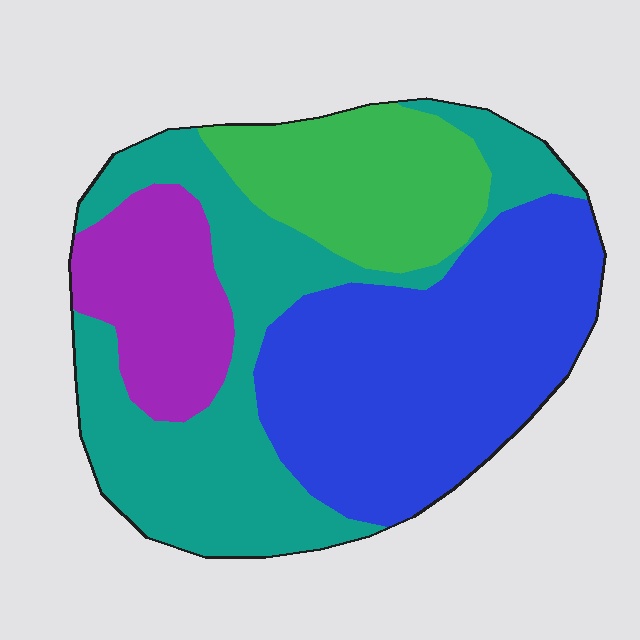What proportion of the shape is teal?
Teal covers roughly 35% of the shape.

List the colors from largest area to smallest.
From largest to smallest: blue, teal, green, purple.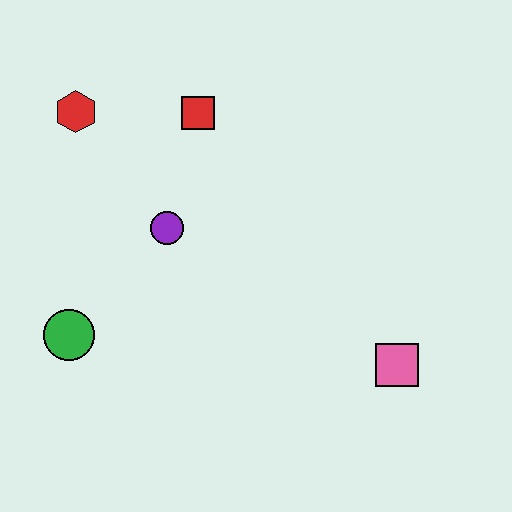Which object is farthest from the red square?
The pink square is farthest from the red square.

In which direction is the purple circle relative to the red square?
The purple circle is below the red square.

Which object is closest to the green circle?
The purple circle is closest to the green circle.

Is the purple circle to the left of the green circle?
No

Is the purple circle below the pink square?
No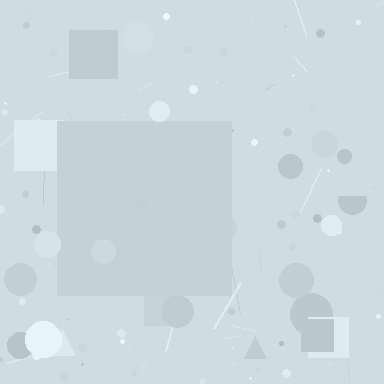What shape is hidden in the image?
A square is hidden in the image.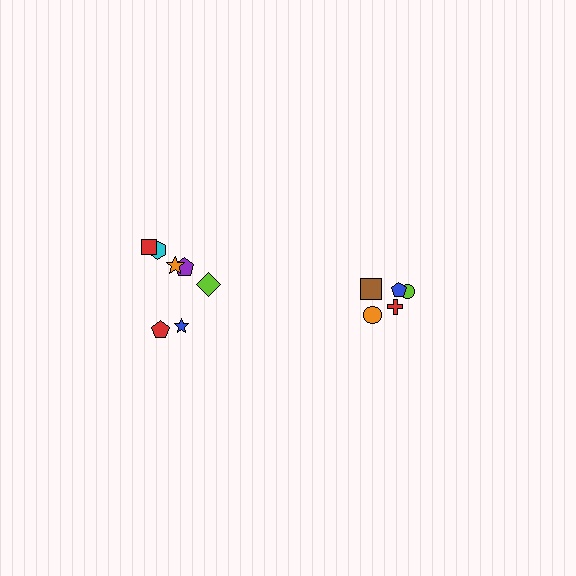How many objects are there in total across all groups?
There are 12 objects.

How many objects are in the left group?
There are 7 objects.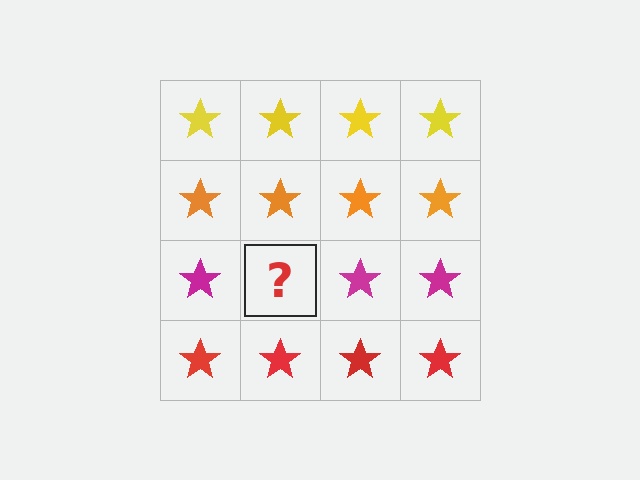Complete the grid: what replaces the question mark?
The question mark should be replaced with a magenta star.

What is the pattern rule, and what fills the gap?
The rule is that each row has a consistent color. The gap should be filled with a magenta star.